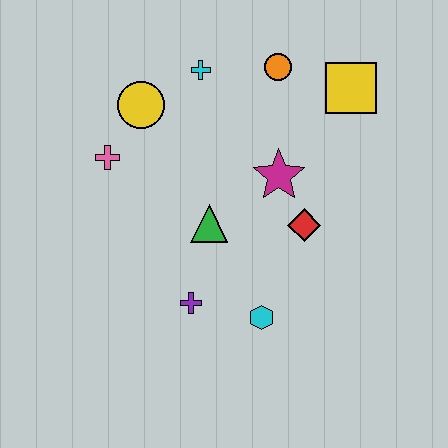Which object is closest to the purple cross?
The cyan hexagon is closest to the purple cross.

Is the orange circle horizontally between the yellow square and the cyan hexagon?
Yes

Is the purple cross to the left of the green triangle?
Yes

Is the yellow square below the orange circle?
Yes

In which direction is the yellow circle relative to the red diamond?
The yellow circle is to the left of the red diamond.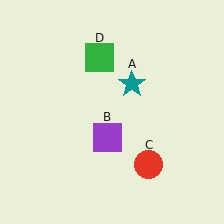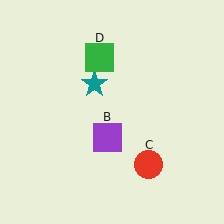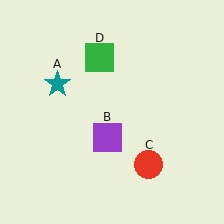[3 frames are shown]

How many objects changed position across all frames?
1 object changed position: teal star (object A).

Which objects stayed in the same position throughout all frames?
Purple square (object B) and red circle (object C) and green square (object D) remained stationary.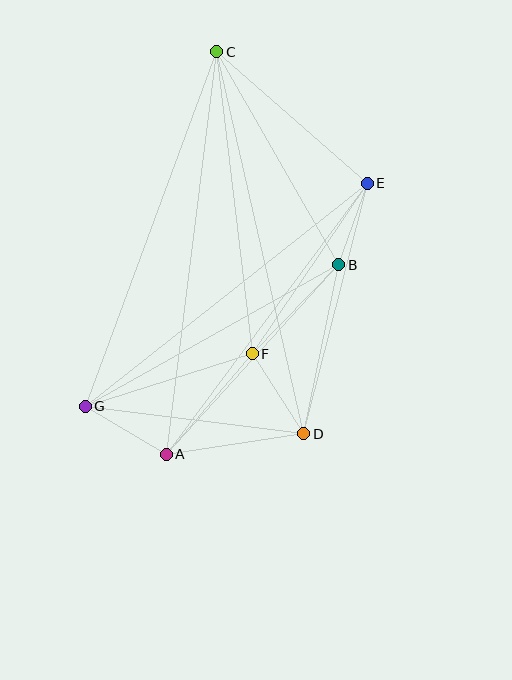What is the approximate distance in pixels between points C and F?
The distance between C and F is approximately 304 pixels.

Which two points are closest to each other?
Points B and E are closest to each other.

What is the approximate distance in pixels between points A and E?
The distance between A and E is approximately 338 pixels.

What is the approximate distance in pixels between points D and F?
The distance between D and F is approximately 95 pixels.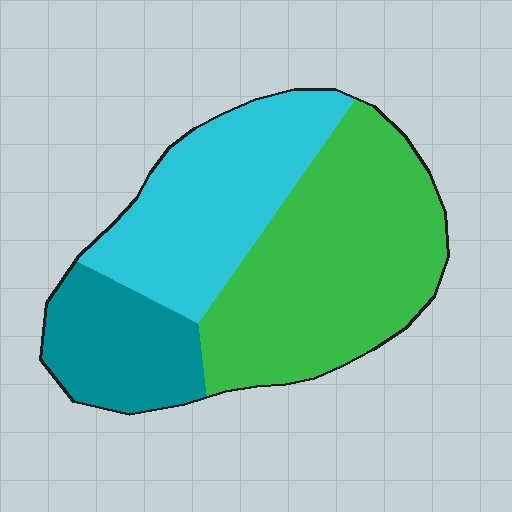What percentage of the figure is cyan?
Cyan covers 33% of the figure.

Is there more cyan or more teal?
Cyan.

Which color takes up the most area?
Green, at roughly 50%.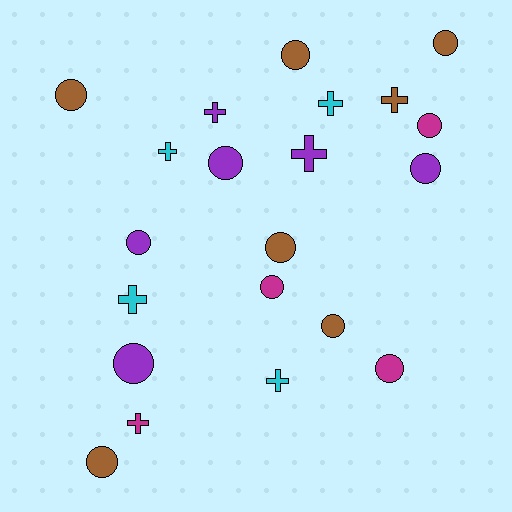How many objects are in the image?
There are 21 objects.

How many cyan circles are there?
There are no cyan circles.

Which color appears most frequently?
Brown, with 7 objects.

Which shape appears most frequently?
Circle, with 13 objects.